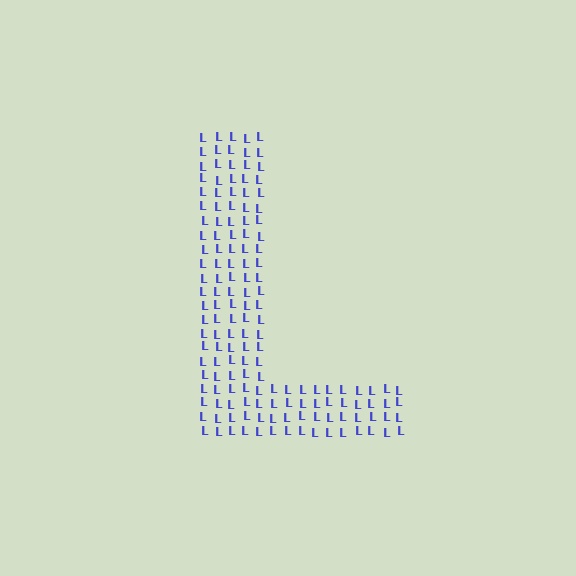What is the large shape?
The large shape is the letter L.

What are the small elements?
The small elements are letter L's.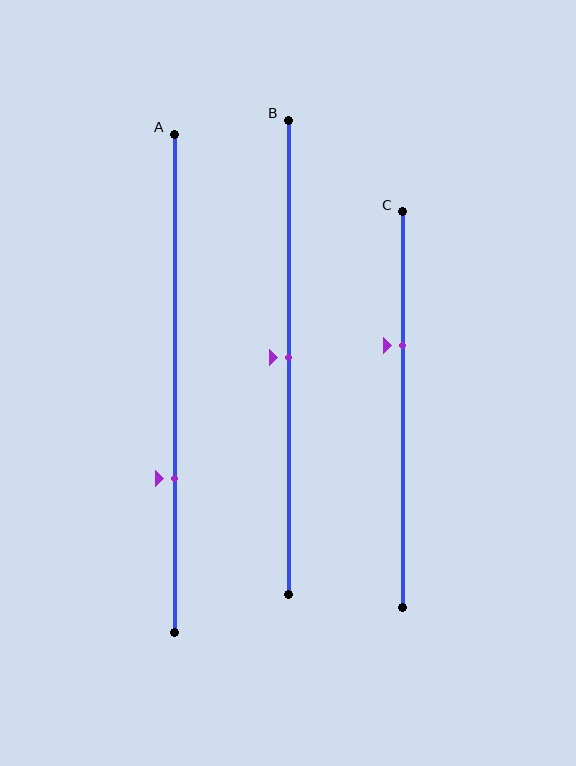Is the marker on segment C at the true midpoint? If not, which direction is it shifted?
No, the marker on segment C is shifted upward by about 16% of the segment length.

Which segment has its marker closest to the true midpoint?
Segment B has its marker closest to the true midpoint.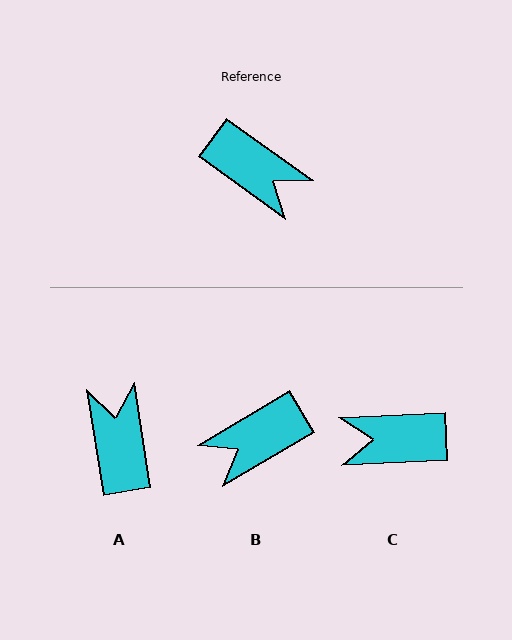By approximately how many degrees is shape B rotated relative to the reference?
Approximately 113 degrees clockwise.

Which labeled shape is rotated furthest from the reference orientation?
C, about 141 degrees away.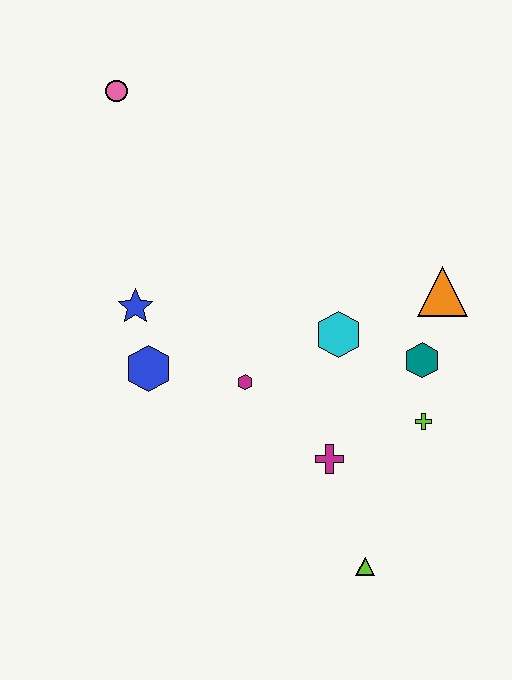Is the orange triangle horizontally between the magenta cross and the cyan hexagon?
No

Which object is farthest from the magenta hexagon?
The pink circle is farthest from the magenta hexagon.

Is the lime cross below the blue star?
Yes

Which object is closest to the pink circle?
The blue star is closest to the pink circle.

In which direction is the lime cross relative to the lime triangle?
The lime cross is above the lime triangle.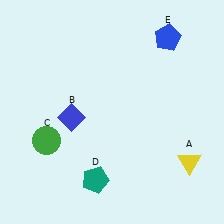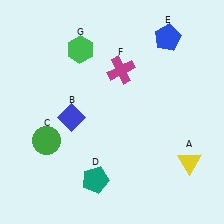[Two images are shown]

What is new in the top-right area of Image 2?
A magenta cross (F) was added in the top-right area of Image 2.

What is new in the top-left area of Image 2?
A green hexagon (G) was added in the top-left area of Image 2.